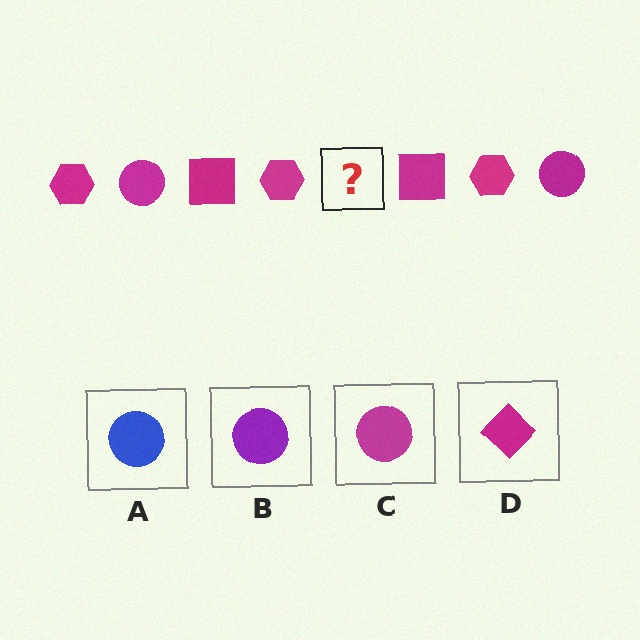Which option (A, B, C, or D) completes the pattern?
C.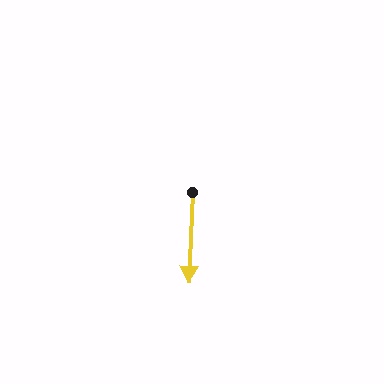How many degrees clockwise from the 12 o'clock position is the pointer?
Approximately 182 degrees.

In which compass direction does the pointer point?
South.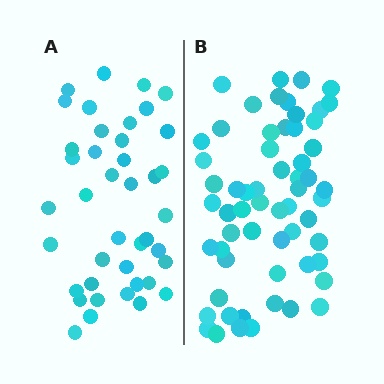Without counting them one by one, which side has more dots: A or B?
Region B (the right region) has more dots.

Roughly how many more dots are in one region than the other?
Region B has approximately 20 more dots than region A.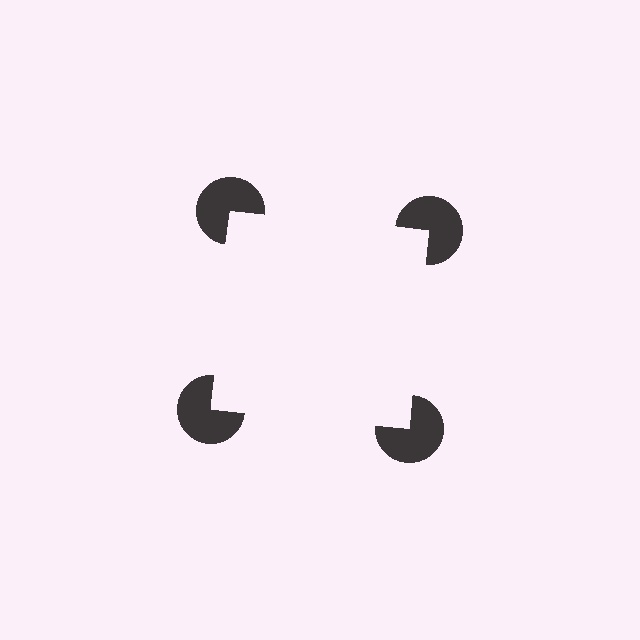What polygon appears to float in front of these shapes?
An illusory square — its edges are inferred from the aligned wedge cuts in the pac-man discs, not physically drawn.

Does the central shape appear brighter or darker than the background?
It typically appears slightly brighter than the background, even though no actual brightness change is drawn.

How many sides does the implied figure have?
4 sides.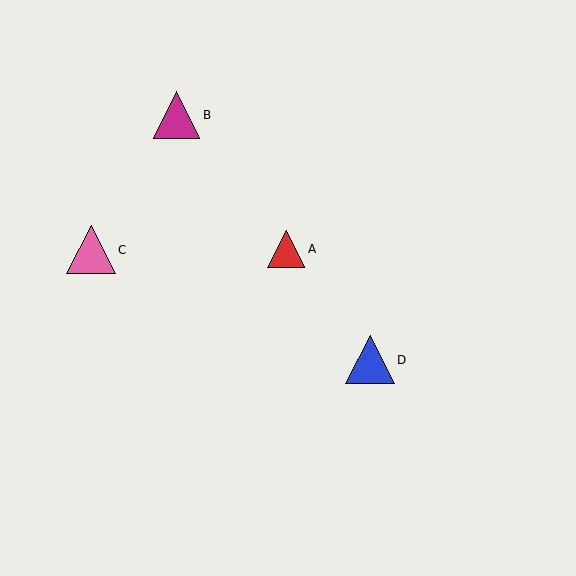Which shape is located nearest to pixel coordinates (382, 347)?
The blue triangle (labeled D) at (370, 360) is nearest to that location.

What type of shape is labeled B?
Shape B is a magenta triangle.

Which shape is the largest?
The pink triangle (labeled C) is the largest.